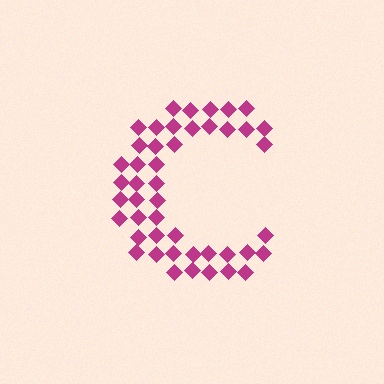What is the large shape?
The large shape is the letter C.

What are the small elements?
The small elements are diamonds.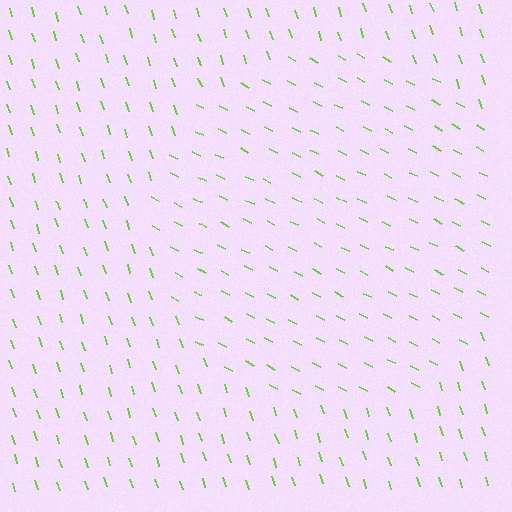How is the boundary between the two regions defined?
The boundary is defined purely by a change in line orientation (approximately 45 degrees difference). All lines are the same color and thickness.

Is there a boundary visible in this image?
Yes, there is a texture boundary formed by a change in line orientation.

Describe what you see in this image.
The image is filled with small lime line segments. A circle region in the image has lines oriented differently from the surrounding lines, creating a visible texture boundary.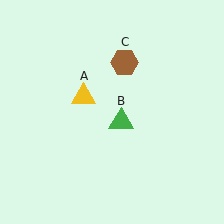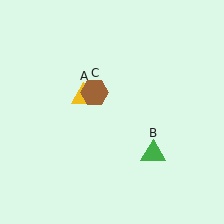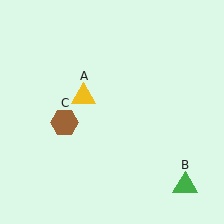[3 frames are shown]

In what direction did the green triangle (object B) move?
The green triangle (object B) moved down and to the right.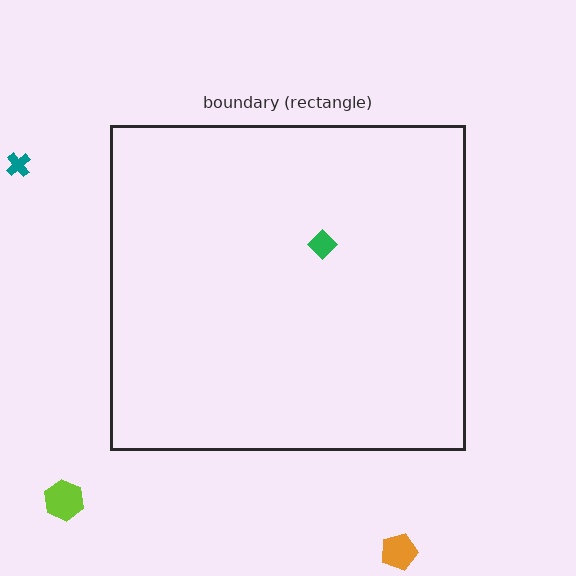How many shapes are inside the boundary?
1 inside, 3 outside.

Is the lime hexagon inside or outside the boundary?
Outside.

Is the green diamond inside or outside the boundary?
Inside.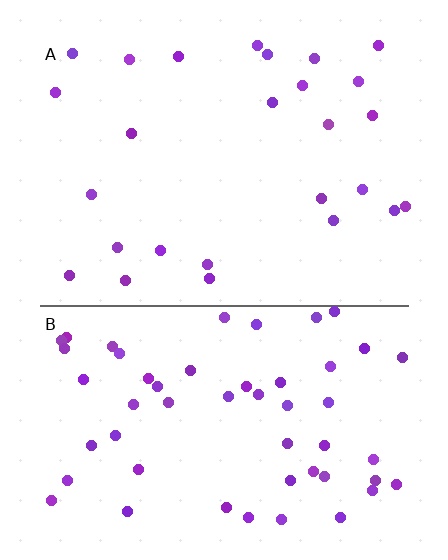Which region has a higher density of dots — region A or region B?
B (the bottom).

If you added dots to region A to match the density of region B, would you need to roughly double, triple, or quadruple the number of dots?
Approximately double.